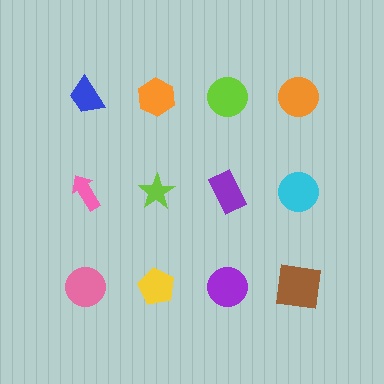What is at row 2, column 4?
A cyan circle.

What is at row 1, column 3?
A lime circle.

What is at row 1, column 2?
An orange hexagon.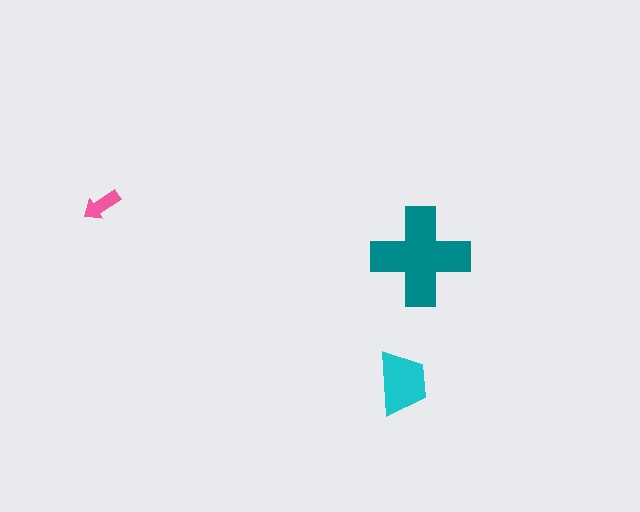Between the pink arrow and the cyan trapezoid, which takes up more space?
The cyan trapezoid.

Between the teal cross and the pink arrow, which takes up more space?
The teal cross.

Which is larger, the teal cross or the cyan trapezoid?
The teal cross.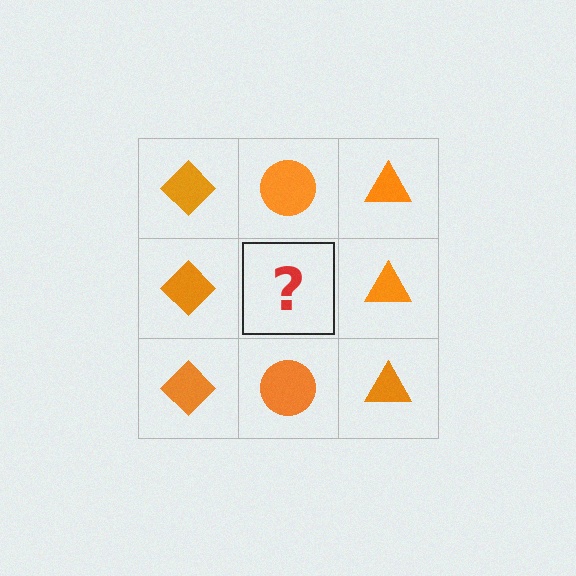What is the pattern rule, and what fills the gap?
The rule is that each column has a consistent shape. The gap should be filled with an orange circle.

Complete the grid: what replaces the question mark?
The question mark should be replaced with an orange circle.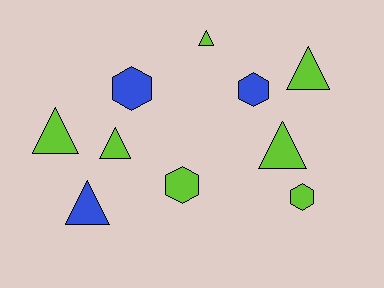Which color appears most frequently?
Lime, with 7 objects.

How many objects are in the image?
There are 10 objects.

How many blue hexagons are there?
There are 2 blue hexagons.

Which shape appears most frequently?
Triangle, with 6 objects.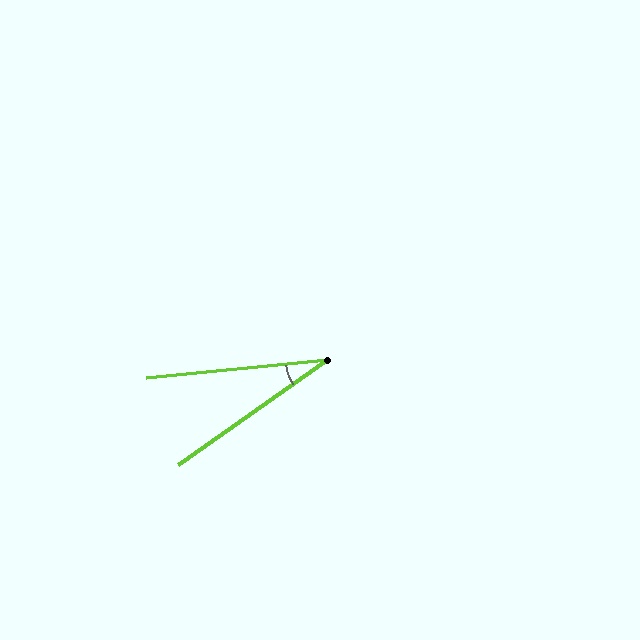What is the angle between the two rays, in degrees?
Approximately 30 degrees.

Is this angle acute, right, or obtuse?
It is acute.